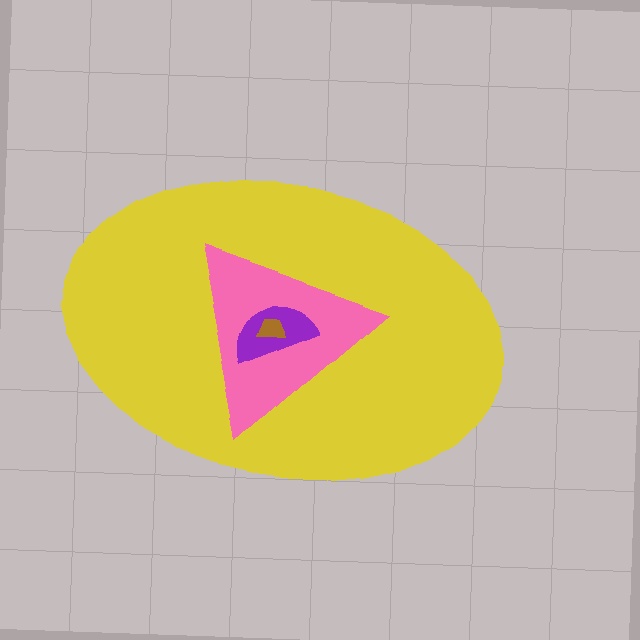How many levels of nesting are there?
4.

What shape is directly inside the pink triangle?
The purple semicircle.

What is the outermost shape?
The yellow ellipse.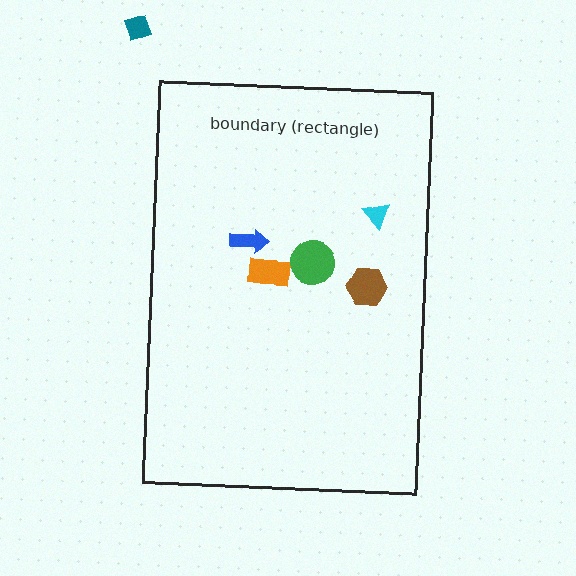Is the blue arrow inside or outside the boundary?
Inside.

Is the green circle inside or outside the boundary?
Inside.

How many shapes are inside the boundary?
5 inside, 1 outside.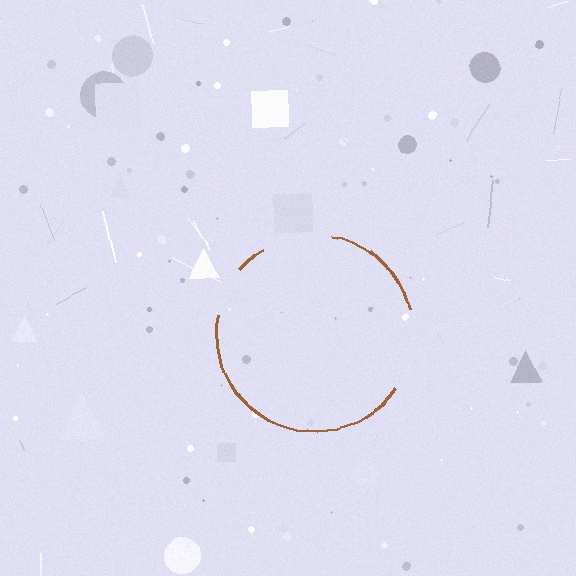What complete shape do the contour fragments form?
The contour fragments form a circle.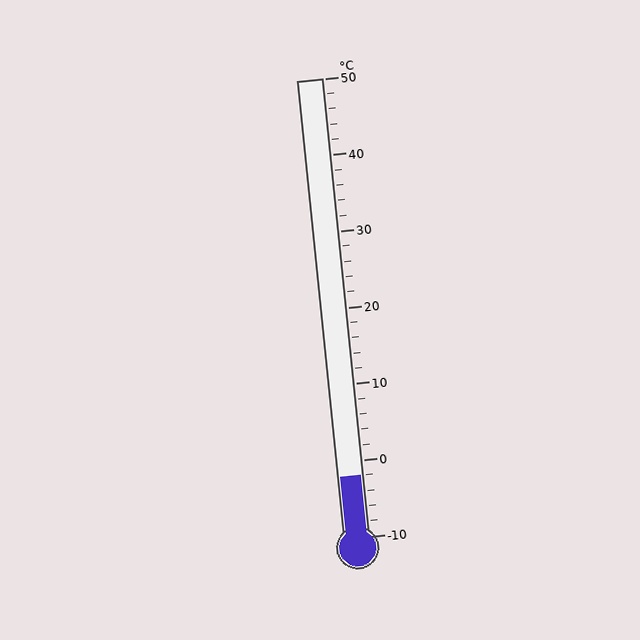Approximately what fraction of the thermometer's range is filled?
The thermometer is filled to approximately 15% of its range.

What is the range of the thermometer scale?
The thermometer scale ranges from -10°C to 50°C.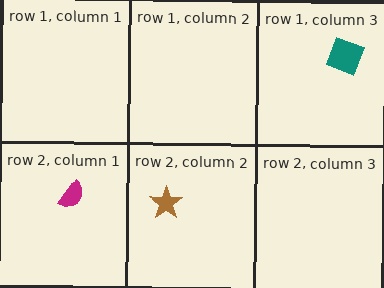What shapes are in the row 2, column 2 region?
The brown star.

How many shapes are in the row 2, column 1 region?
1.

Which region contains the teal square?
The row 1, column 3 region.